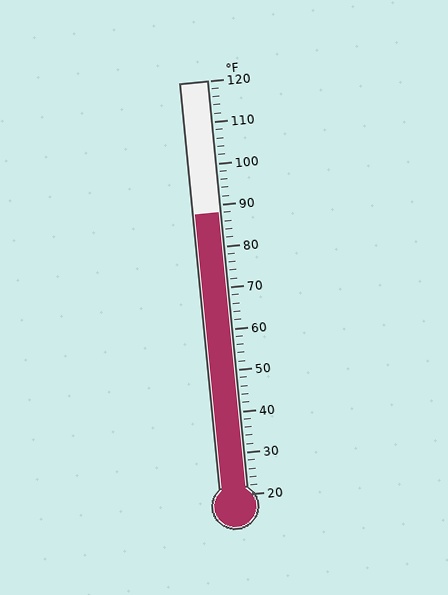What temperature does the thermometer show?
The thermometer shows approximately 88°F.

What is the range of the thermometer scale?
The thermometer scale ranges from 20°F to 120°F.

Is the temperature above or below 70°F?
The temperature is above 70°F.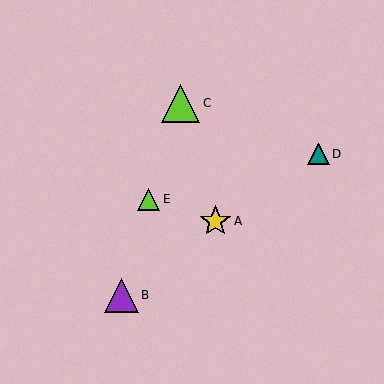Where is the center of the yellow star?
The center of the yellow star is at (215, 221).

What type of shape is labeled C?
Shape C is a lime triangle.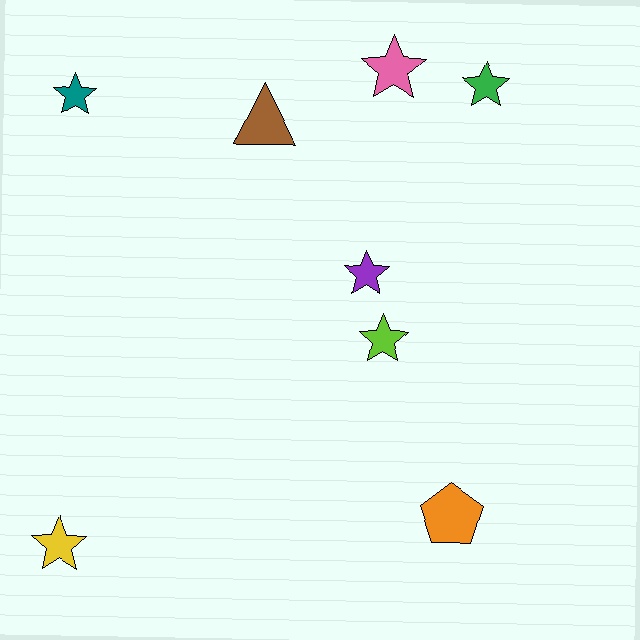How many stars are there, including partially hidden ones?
There are 6 stars.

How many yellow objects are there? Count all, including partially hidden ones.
There is 1 yellow object.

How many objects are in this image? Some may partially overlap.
There are 8 objects.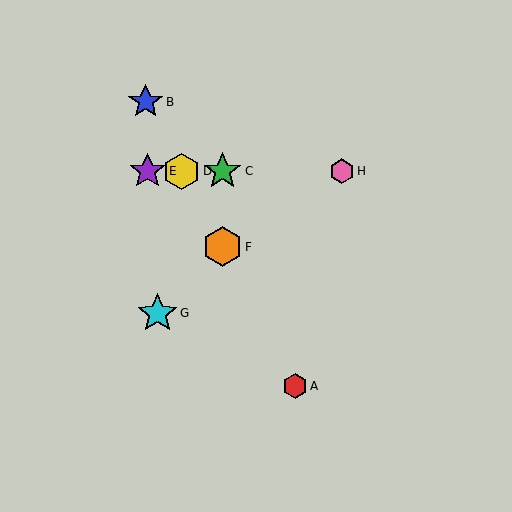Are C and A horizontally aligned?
No, C is at y≈171 and A is at y≈386.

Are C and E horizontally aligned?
Yes, both are at y≈171.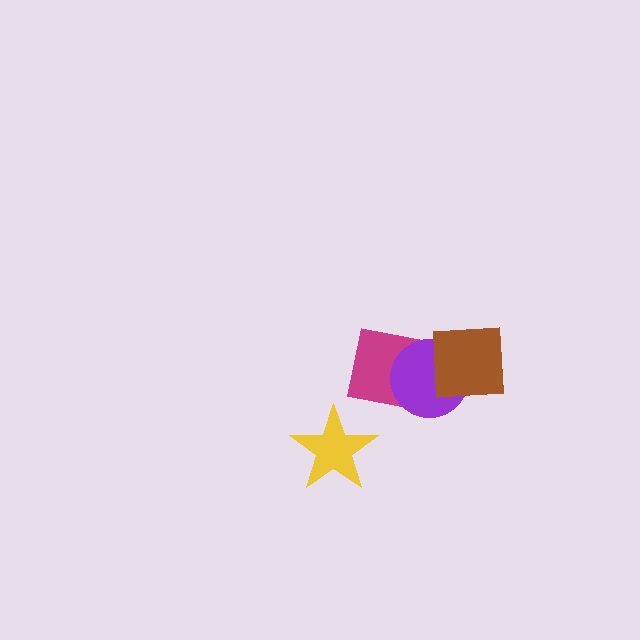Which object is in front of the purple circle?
The brown square is in front of the purple circle.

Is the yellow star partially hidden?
No, no other shape covers it.